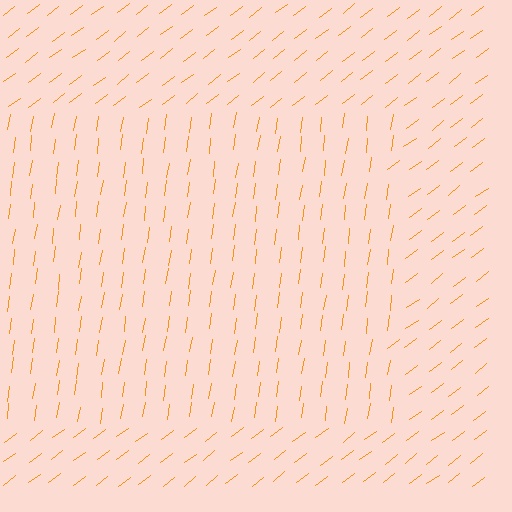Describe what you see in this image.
The image is filled with small orange line segments. A rectangle region in the image has lines oriented differently from the surrounding lines, creating a visible texture boundary.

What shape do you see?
I see a rectangle.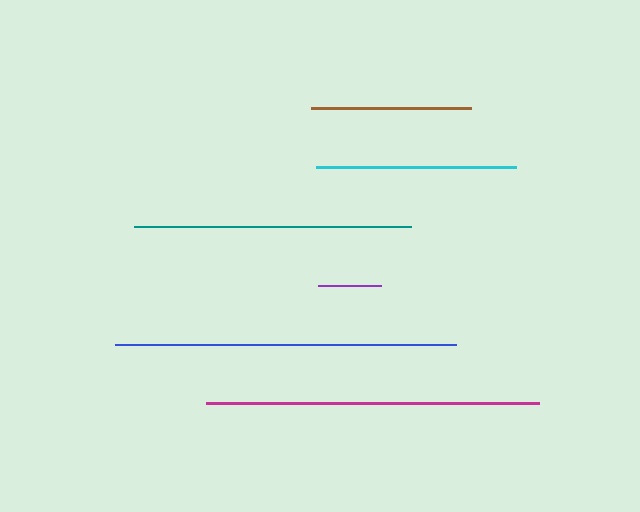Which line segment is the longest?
The blue line is the longest at approximately 341 pixels.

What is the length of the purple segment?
The purple segment is approximately 63 pixels long.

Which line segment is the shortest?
The purple line is the shortest at approximately 63 pixels.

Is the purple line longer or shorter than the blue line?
The blue line is longer than the purple line.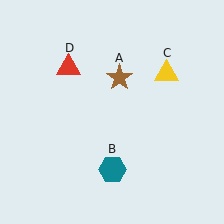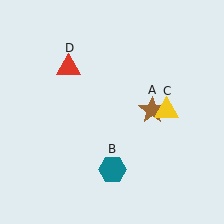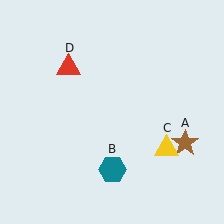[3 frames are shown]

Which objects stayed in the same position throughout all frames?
Teal hexagon (object B) and red triangle (object D) remained stationary.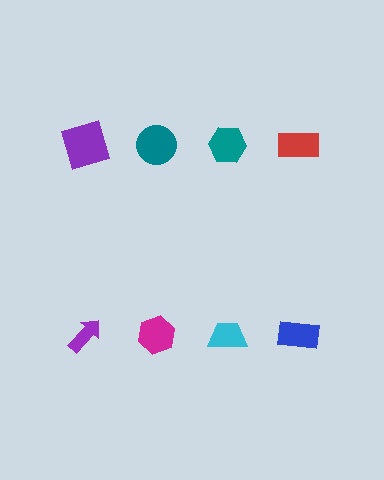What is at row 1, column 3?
A teal hexagon.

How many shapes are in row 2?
4 shapes.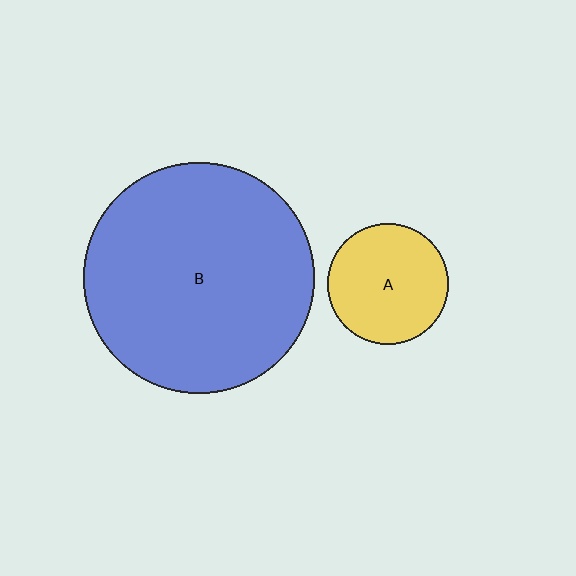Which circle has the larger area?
Circle B (blue).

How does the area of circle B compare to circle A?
Approximately 3.6 times.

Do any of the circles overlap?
No, none of the circles overlap.